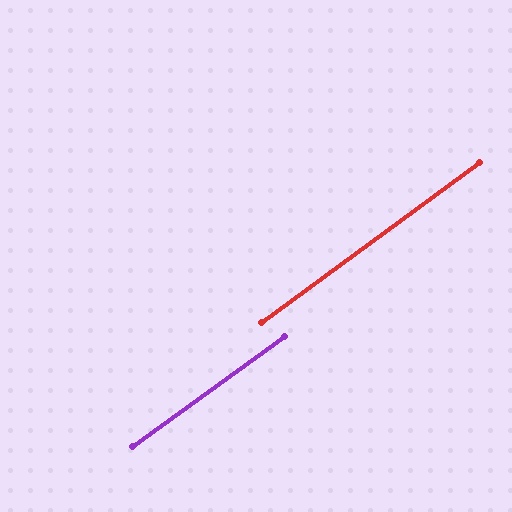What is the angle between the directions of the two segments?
Approximately 0 degrees.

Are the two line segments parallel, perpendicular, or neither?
Parallel — their directions differ by only 0.4°.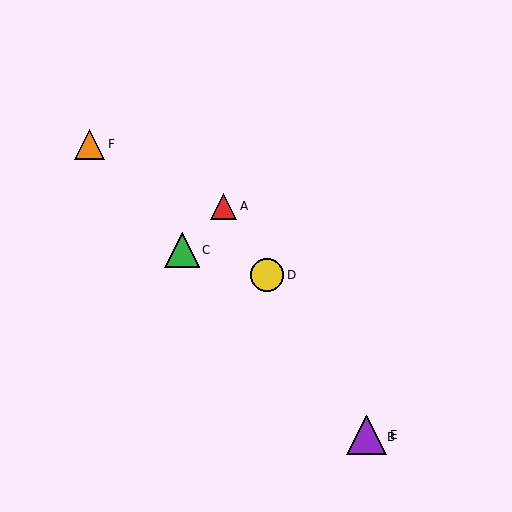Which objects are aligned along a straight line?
Objects A, B, D, E are aligned along a straight line.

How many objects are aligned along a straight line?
4 objects (A, B, D, E) are aligned along a straight line.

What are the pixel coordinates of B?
Object B is at (368, 437).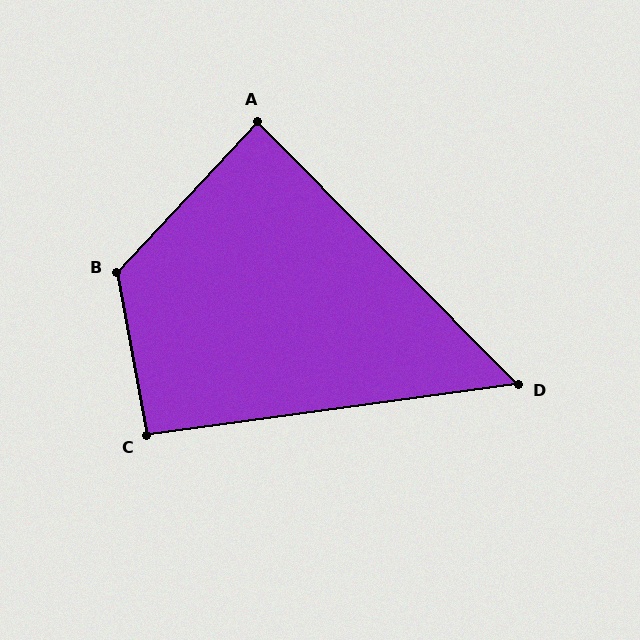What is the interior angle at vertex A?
Approximately 88 degrees (approximately right).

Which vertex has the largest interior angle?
B, at approximately 127 degrees.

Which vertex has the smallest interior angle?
D, at approximately 53 degrees.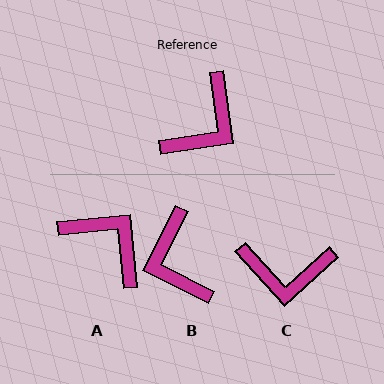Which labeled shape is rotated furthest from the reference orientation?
B, about 125 degrees away.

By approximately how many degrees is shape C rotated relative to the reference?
Approximately 56 degrees clockwise.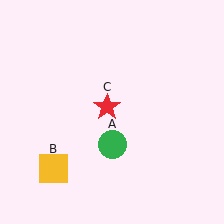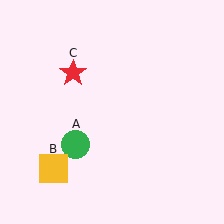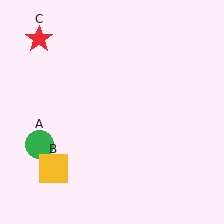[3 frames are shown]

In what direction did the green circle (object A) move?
The green circle (object A) moved left.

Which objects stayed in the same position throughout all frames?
Yellow square (object B) remained stationary.